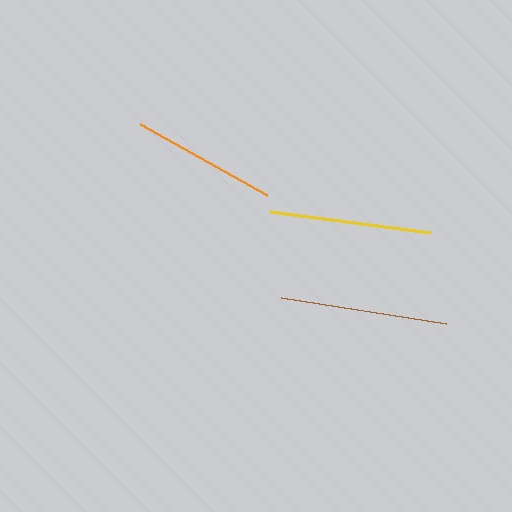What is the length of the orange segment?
The orange segment is approximately 145 pixels long.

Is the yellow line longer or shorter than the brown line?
The brown line is longer than the yellow line.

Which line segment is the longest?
The brown line is the longest at approximately 167 pixels.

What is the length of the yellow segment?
The yellow segment is approximately 161 pixels long.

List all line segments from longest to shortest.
From longest to shortest: brown, yellow, orange.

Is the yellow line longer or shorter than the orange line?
The yellow line is longer than the orange line.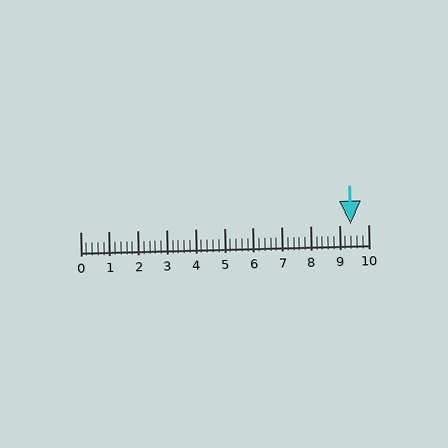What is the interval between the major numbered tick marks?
The major tick marks are spaced 1 units apart.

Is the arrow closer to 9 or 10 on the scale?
The arrow is closer to 9.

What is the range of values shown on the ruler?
The ruler shows values from 0 to 10.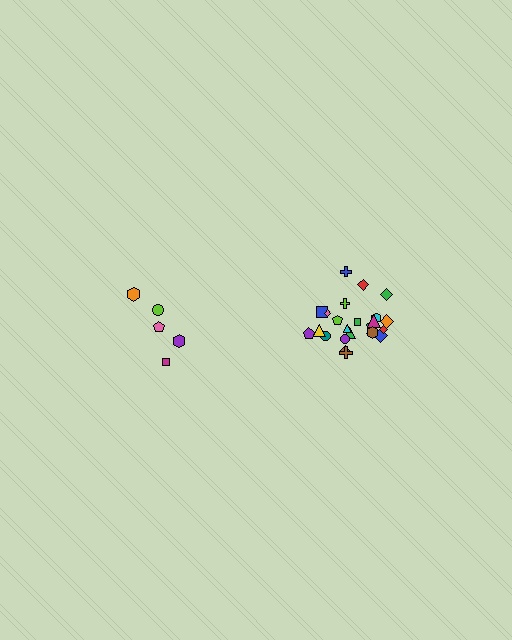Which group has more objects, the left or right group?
The right group.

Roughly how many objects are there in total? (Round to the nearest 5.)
Roughly 30 objects in total.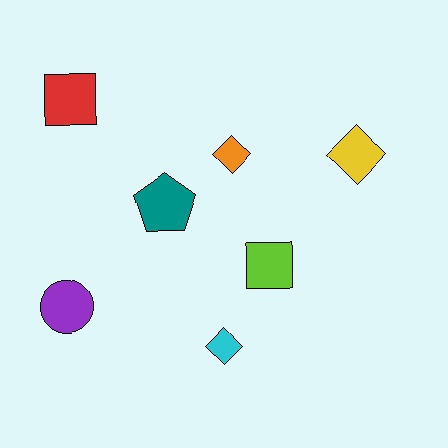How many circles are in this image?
There is 1 circle.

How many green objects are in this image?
There are no green objects.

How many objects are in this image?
There are 7 objects.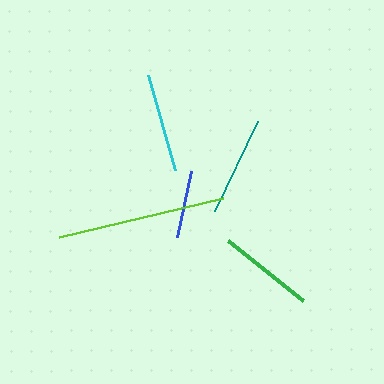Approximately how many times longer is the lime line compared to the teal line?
The lime line is approximately 1.7 times the length of the teal line.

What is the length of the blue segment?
The blue segment is approximately 68 pixels long.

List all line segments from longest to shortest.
From longest to shortest: lime, teal, cyan, green, blue.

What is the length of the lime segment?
The lime segment is approximately 168 pixels long.